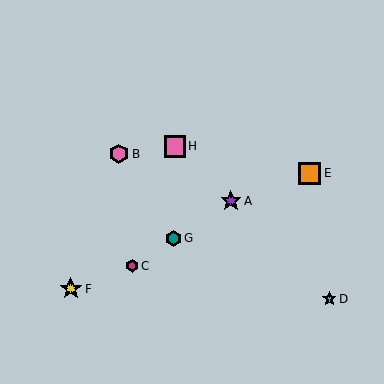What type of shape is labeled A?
Shape A is a purple star.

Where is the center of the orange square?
The center of the orange square is at (310, 173).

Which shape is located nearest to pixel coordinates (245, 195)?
The purple star (labeled A) at (231, 201) is nearest to that location.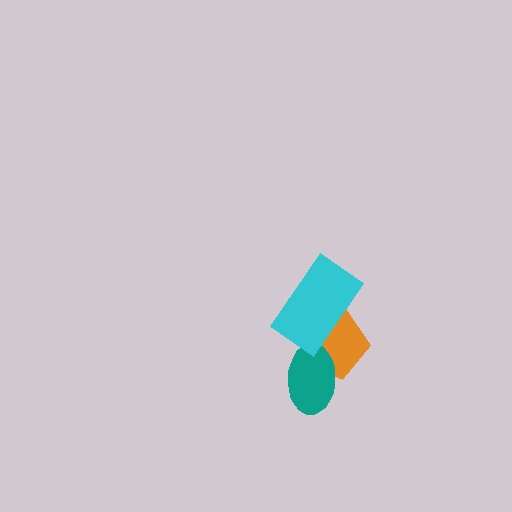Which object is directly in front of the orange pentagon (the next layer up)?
The teal ellipse is directly in front of the orange pentagon.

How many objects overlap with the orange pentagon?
2 objects overlap with the orange pentagon.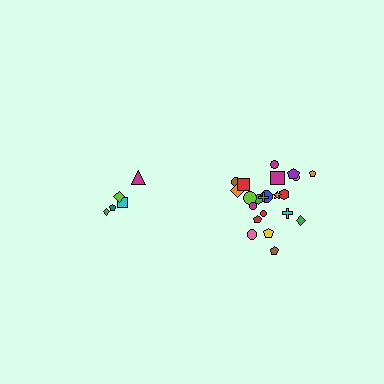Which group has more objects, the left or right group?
The right group.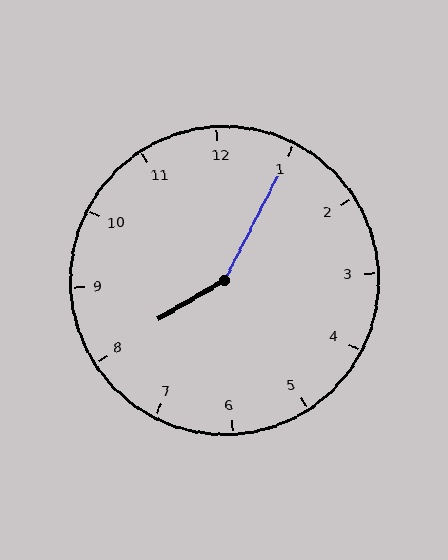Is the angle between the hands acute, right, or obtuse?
It is obtuse.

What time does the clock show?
8:05.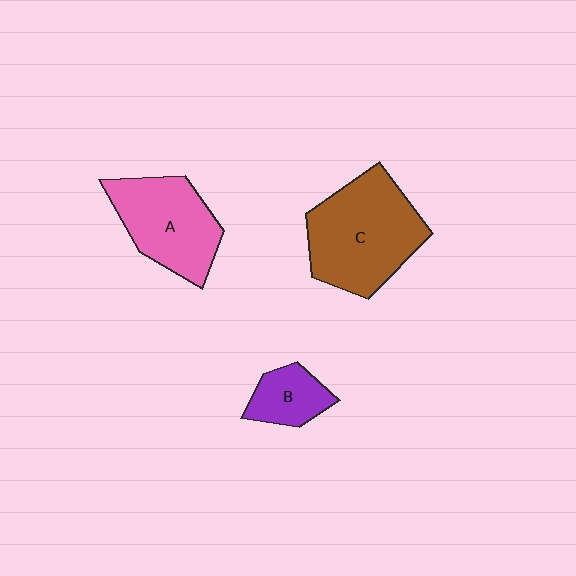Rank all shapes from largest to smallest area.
From largest to smallest: C (brown), A (pink), B (purple).